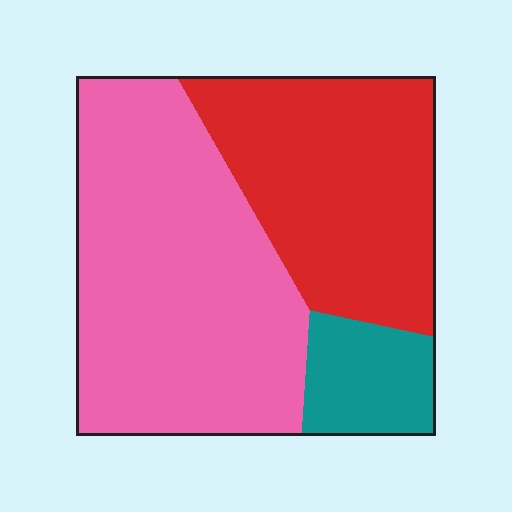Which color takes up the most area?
Pink, at roughly 50%.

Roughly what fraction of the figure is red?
Red takes up between a third and a half of the figure.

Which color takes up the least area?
Teal, at roughly 10%.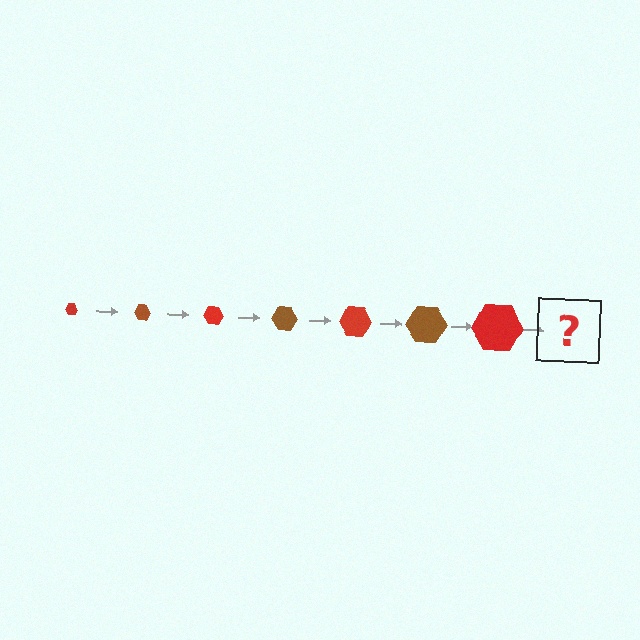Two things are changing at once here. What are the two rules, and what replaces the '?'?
The two rules are that the hexagon grows larger each step and the color cycles through red and brown. The '?' should be a brown hexagon, larger than the previous one.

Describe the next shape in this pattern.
It should be a brown hexagon, larger than the previous one.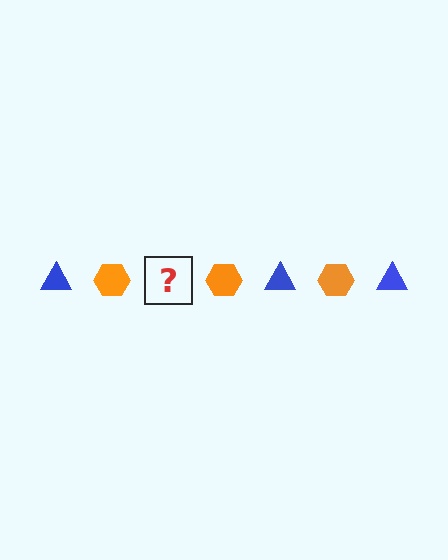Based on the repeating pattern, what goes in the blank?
The blank should be a blue triangle.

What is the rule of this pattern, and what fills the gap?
The rule is that the pattern alternates between blue triangle and orange hexagon. The gap should be filled with a blue triangle.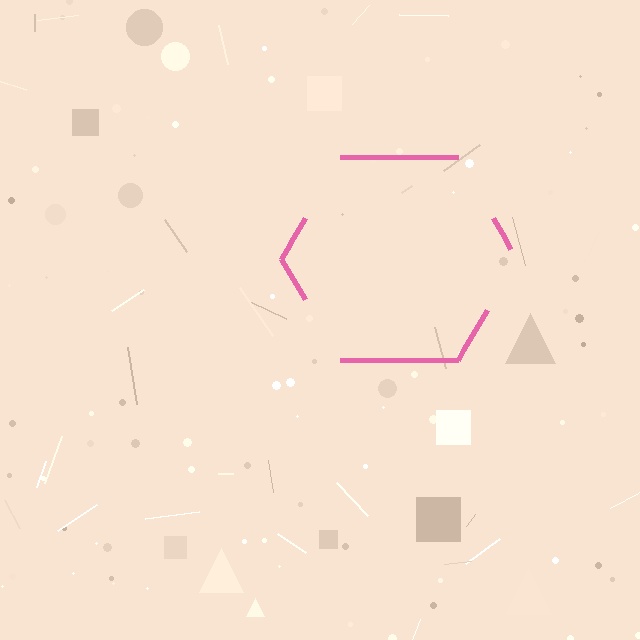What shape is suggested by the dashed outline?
The dashed outline suggests a hexagon.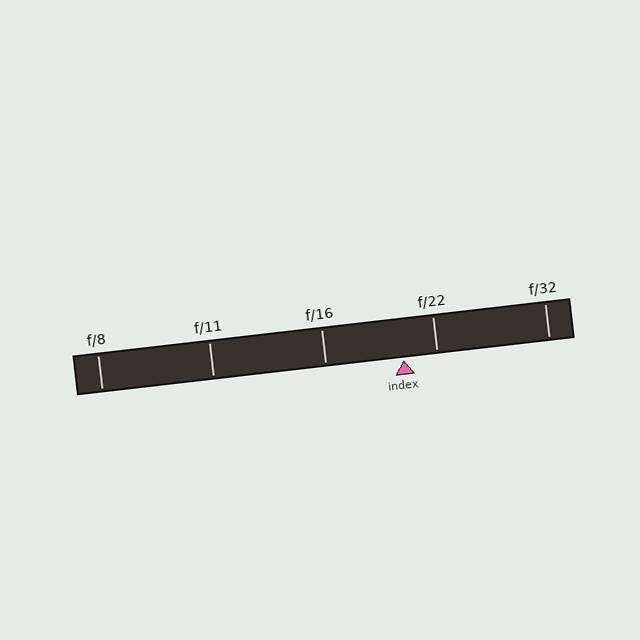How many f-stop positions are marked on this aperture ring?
There are 5 f-stop positions marked.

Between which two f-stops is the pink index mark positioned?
The index mark is between f/16 and f/22.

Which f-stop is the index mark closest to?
The index mark is closest to f/22.